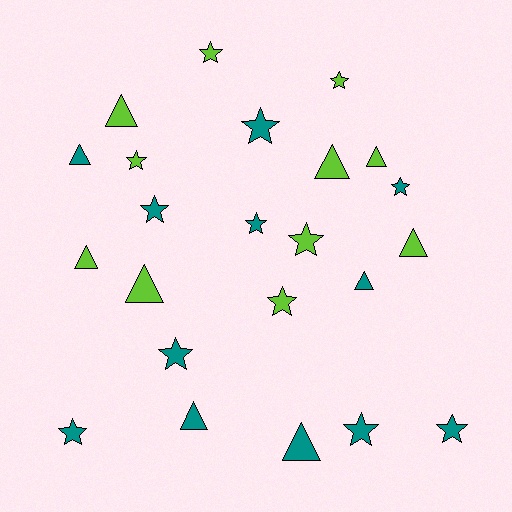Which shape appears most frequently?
Star, with 13 objects.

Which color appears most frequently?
Teal, with 12 objects.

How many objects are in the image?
There are 23 objects.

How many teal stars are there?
There are 8 teal stars.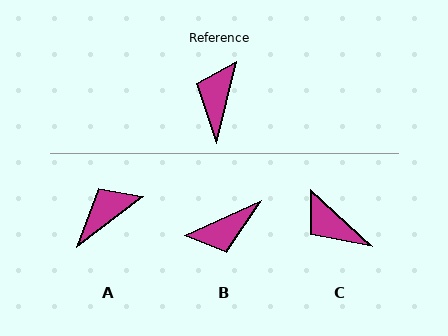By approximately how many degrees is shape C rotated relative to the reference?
Approximately 60 degrees counter-clockwise.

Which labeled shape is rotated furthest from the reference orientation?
B, about 128 degrees away.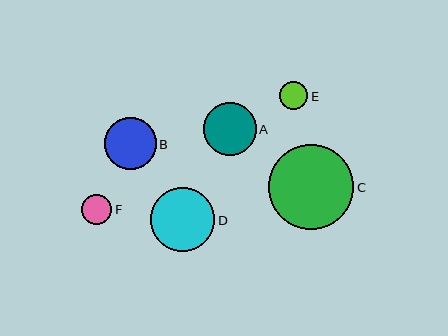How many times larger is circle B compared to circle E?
Circle B is approximately 1.8 times the size of circle E.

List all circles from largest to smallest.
From largest to smallest: C, D, A, B, F, E.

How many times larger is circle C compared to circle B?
Circle C is approximately 1.6 times the size of circle B.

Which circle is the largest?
Circle C is the largest with a size of approximately 85 pixels.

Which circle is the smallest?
Circle E is the smallest with a size of approximately 29 pixels.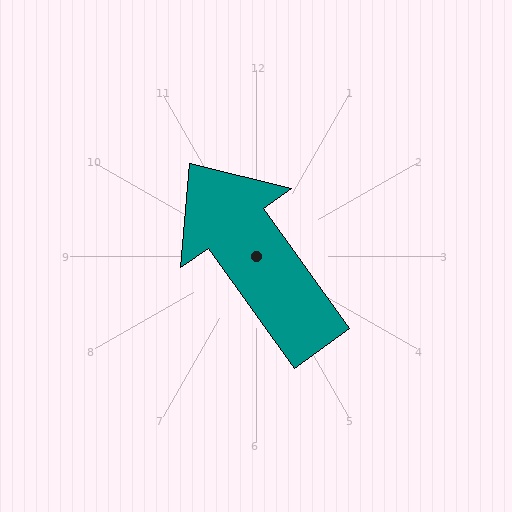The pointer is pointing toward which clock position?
Roughly 11 o'clock.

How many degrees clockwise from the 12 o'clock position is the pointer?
Approximately 324 degrees.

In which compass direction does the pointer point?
Northwest.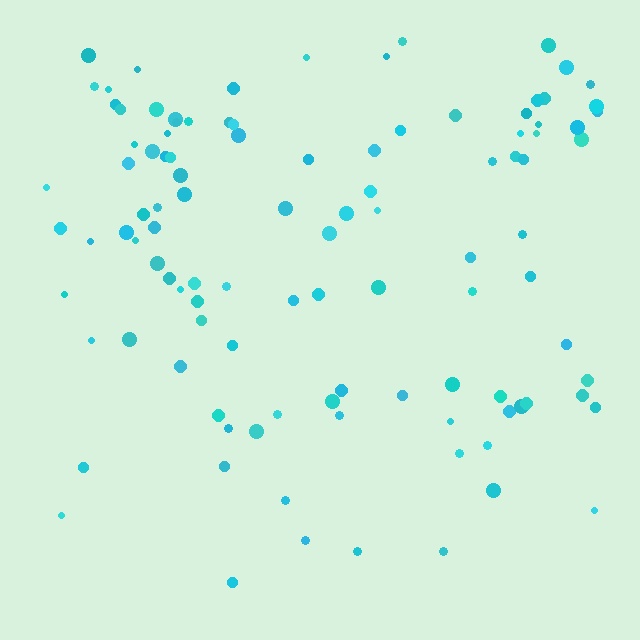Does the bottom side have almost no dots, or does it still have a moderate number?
Still a moderate number, just noticeably fewer than the top.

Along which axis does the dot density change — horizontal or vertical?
Vertical.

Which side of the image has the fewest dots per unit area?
The bottom.